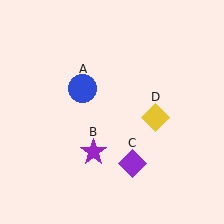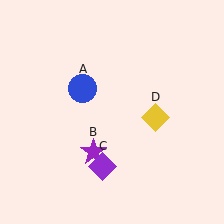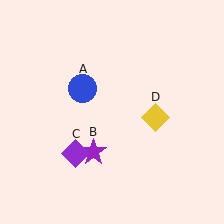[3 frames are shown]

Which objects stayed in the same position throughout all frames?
Blue circle (object A) and purple star (object B) and yellow diamond (object D) remained stationary.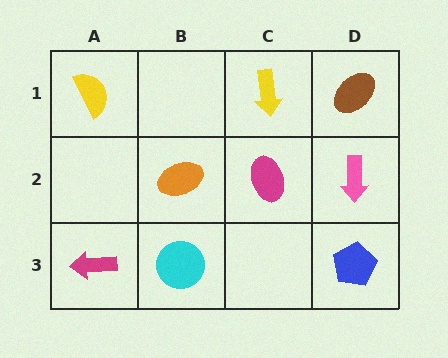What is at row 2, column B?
An orange ellipse.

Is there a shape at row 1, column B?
No, that cell is empty.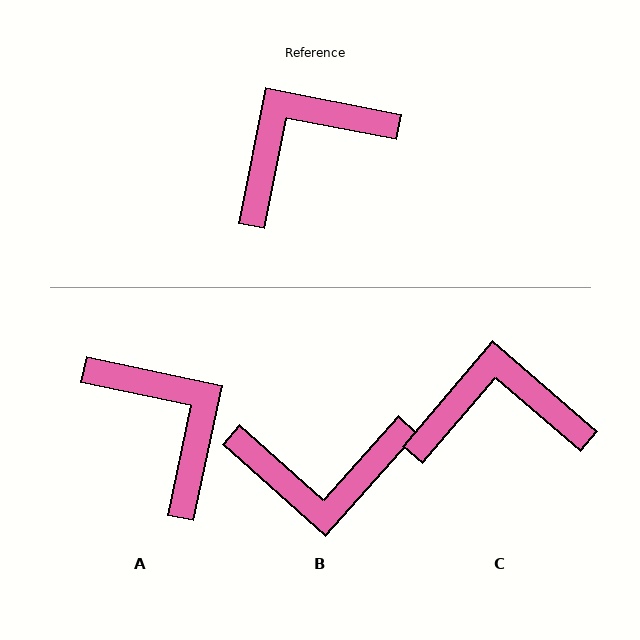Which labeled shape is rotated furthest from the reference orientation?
B, about 149 degrees away.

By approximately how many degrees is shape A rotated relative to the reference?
Approximately 91 degrees clockwise.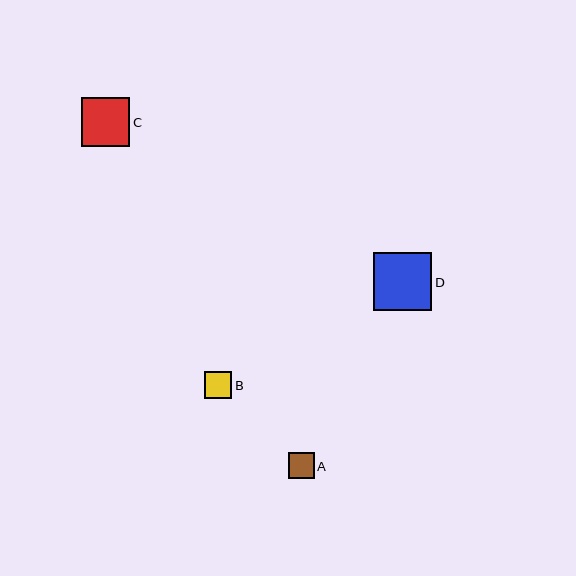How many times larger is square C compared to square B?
Square C is approximately 1.8 times the size of square B.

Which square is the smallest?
Square A is the smallest with a size of approximately 26 pixels.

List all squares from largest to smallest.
From largest to smallest: D, C, B, A.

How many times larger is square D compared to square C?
Square D is approximately 1.2 times the size of square C.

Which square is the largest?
Square D is the largest with a size of approximately 59 pixels.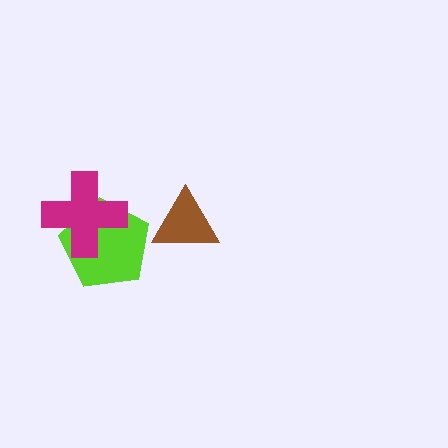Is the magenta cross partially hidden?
No, no other shape covers it.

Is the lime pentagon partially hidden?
Yes, it is partially covered by another shape.